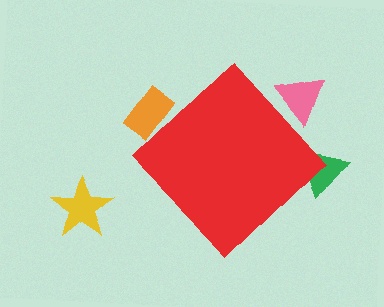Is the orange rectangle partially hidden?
Yes, the orange rectangle is partially hidden behind the red diamond.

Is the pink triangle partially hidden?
Yes, the pink triangle is partially hidden behind the red diamond.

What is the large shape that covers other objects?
A red diamond.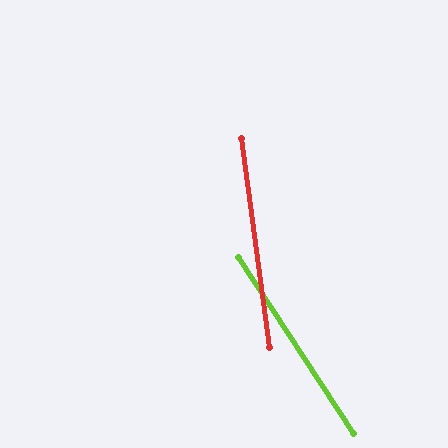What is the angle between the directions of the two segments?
Approximately 26 degrees.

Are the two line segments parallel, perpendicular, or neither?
Neither parallel nor perpendicular — they differ by about 26°.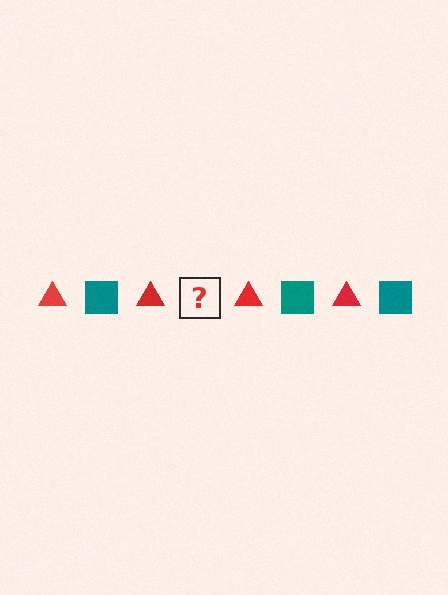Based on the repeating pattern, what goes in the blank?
The blank should be a teal square.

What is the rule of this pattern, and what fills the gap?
The rule is that the pattern alternates between red triangle and teal square. The gap should be filled with a teal square.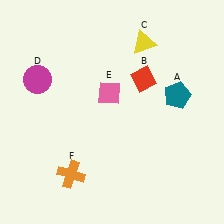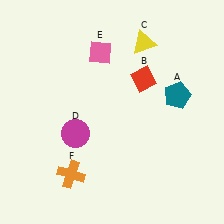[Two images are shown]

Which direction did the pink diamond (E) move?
The pink diamond (E) moved up.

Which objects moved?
The objects that moved are: the magenta circle (D), the pink diamond (E).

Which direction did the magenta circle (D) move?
The magenta circle (D) moved down.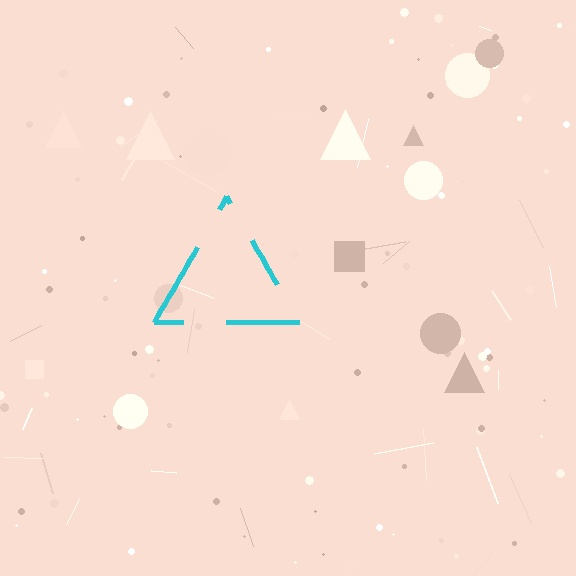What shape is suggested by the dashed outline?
The dashed outline suggests a triangle.